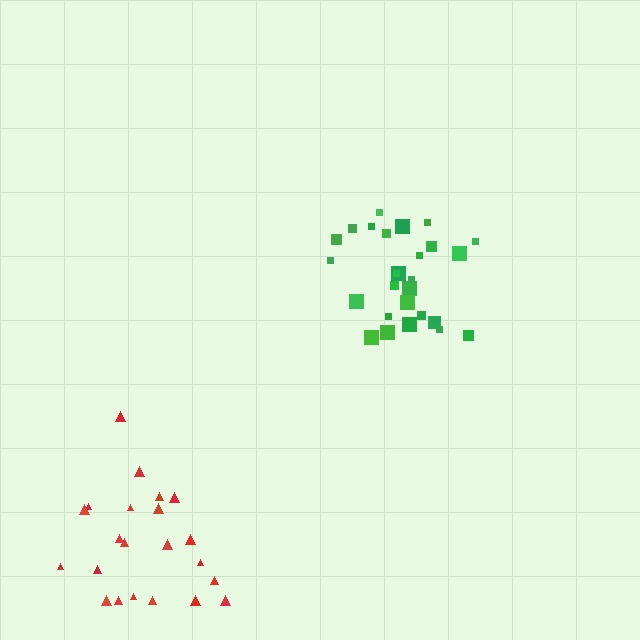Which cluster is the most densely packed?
Green.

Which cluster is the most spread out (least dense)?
Red.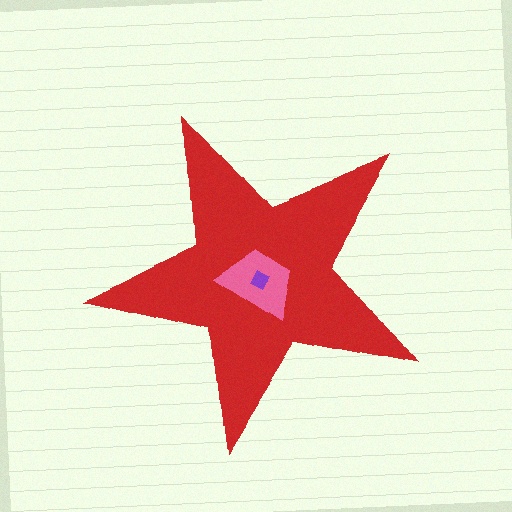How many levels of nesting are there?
3.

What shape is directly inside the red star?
The pink trapezoid.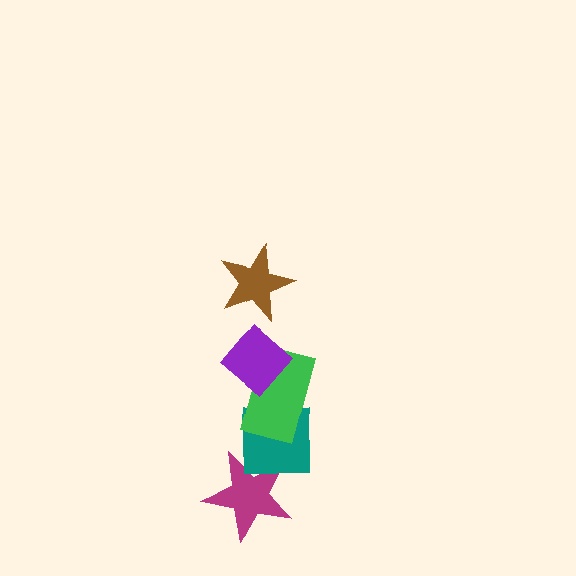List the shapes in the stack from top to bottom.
From top to bottom: the brown star, the purple diamond, the green rectangle, the teal square, the magenta star.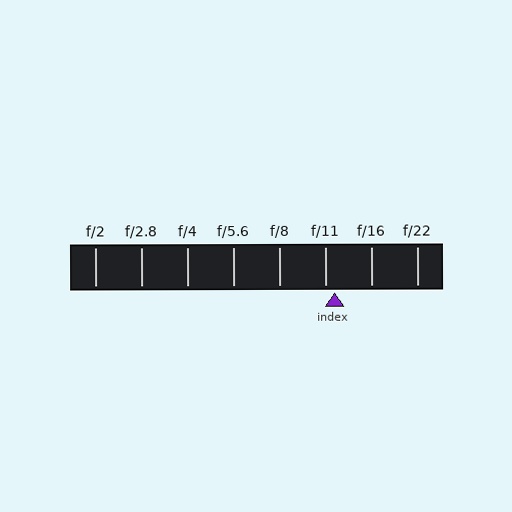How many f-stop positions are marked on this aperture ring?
There are 8 f-stop positions marked.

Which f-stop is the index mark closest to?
The index mark is closest to f/11.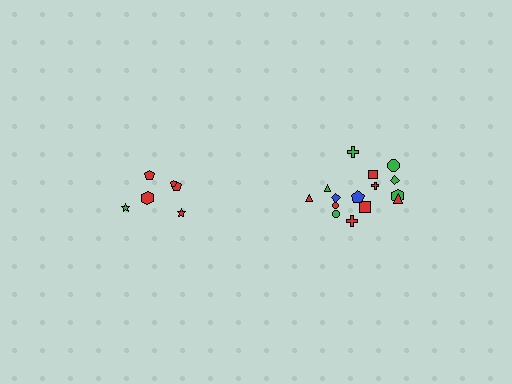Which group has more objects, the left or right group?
The right group.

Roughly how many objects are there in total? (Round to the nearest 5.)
Roughly 20 objects in total.